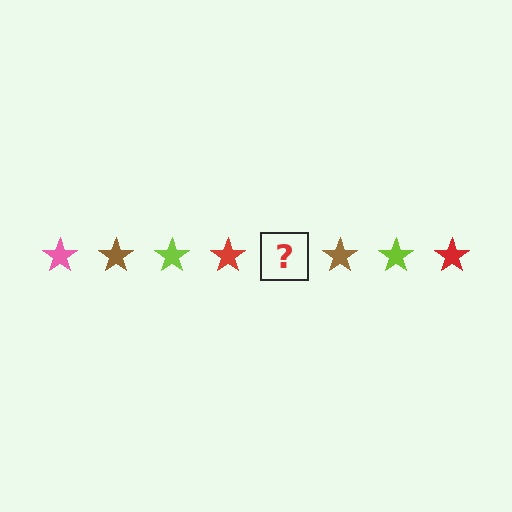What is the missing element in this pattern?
The missing element is a pink star.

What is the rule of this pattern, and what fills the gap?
The rule is that the pattern cycles through pink, brown, lime, red stars. The gap should be filled with a pink star.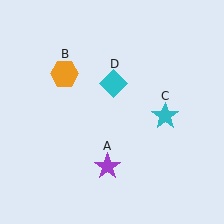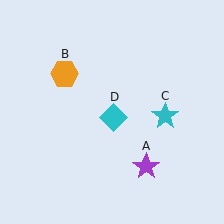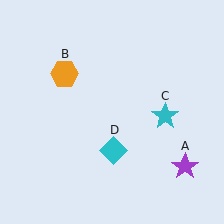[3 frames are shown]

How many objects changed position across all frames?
2 objects changed position: purple star (object A), cyan diamond (object D).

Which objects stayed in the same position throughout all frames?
Orange hexagon (object B) and cyan star (object C) remained stationary.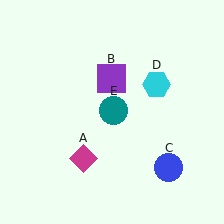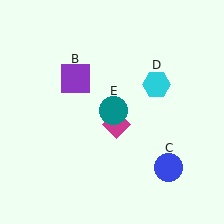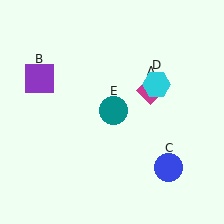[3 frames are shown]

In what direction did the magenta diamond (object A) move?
The magenta diamond (object A) moved up and to the right.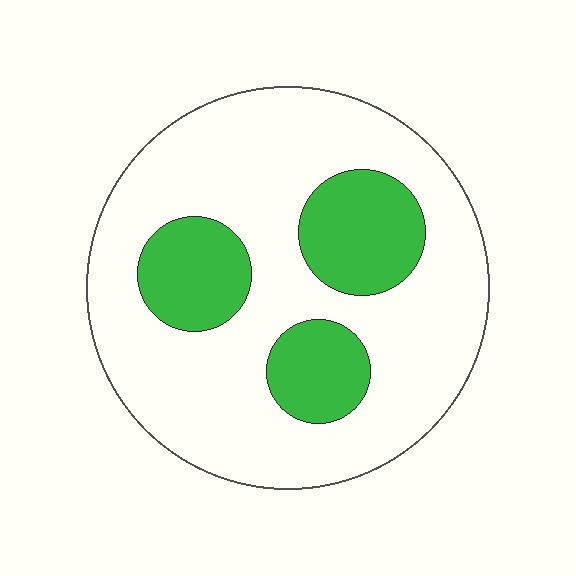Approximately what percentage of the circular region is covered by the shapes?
Approximately 25%.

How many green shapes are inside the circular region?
3.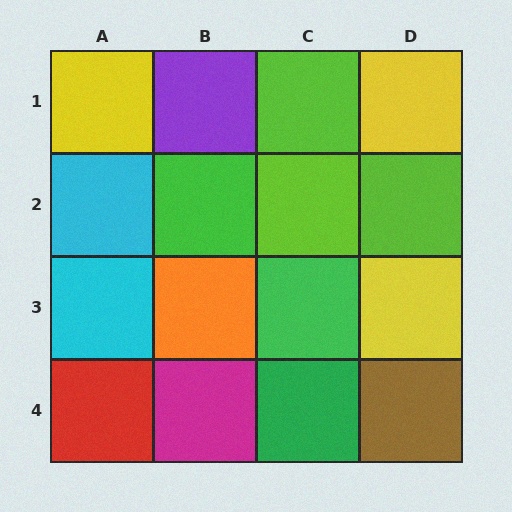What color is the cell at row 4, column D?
Brown.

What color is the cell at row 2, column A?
Cyan.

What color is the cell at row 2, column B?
Green.